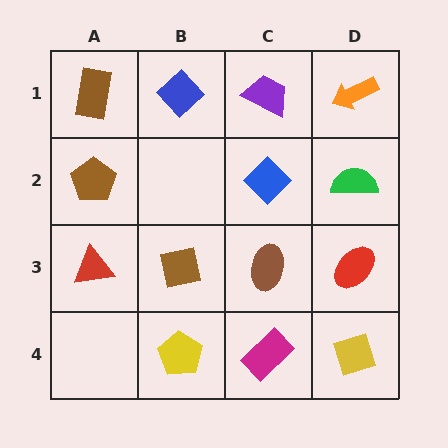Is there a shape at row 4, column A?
No, that cell is empty.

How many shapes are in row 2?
3 shapes.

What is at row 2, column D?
A green semicircle.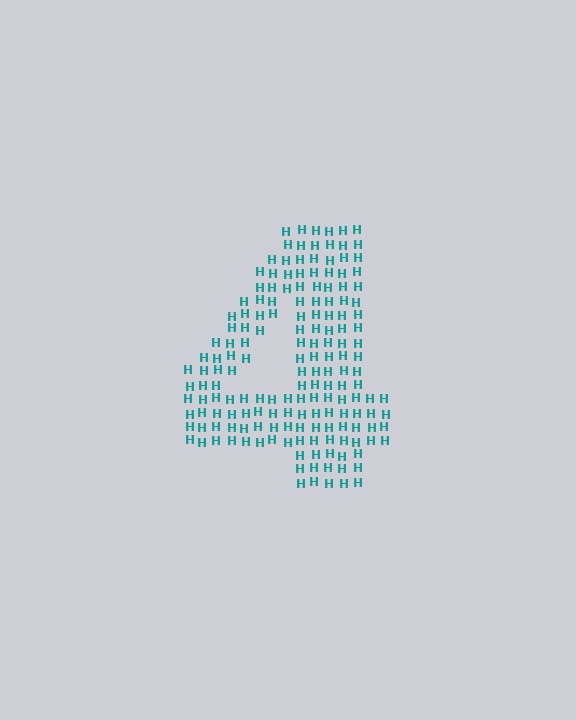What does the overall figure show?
The overall figure shows the digit 4.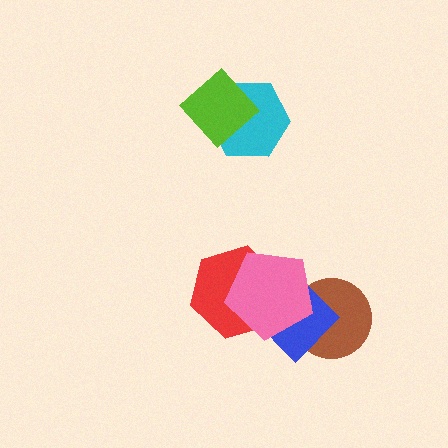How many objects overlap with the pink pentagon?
3 objects overlap with the pink pentagon.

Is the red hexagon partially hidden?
Yes, it is partially covered by another shape.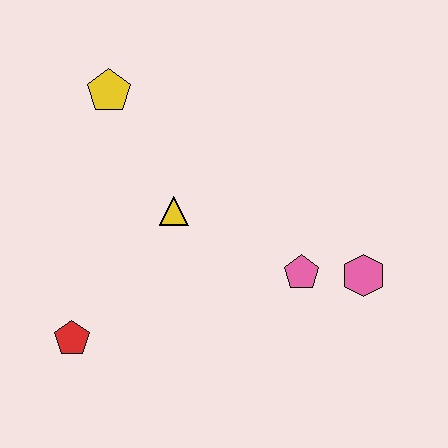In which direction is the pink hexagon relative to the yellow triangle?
The pink hexagon is to the right of the yellow triangle.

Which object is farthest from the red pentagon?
The pink hexagon is farthest from the red pentagon.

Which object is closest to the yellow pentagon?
The yellow triangle is closest to the yellow pentagon.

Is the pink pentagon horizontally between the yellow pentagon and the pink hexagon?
Yes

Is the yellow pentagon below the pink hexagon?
No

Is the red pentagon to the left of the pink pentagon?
Yes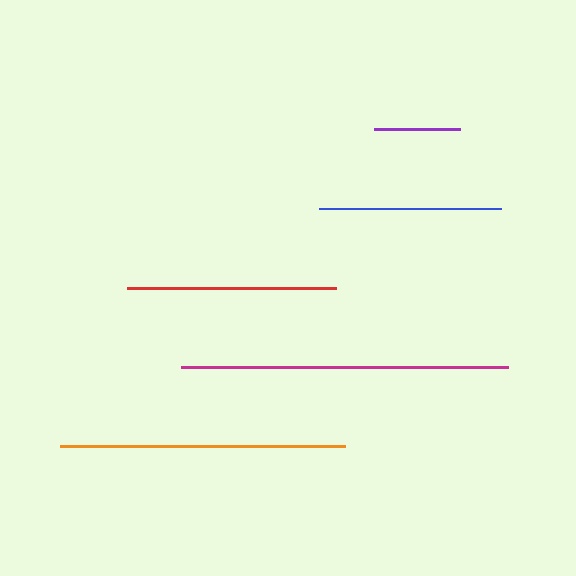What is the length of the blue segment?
The blue segment is approximately 182 pixels long.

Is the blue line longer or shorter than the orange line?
The orange line is longer than the blue line.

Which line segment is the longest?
The magenta line is the longest at approximately 327 pixels.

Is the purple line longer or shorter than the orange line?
The orange line is longer than the purple line.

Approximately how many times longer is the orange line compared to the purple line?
The orange line is approximately 3.3 times the length of the purple line.